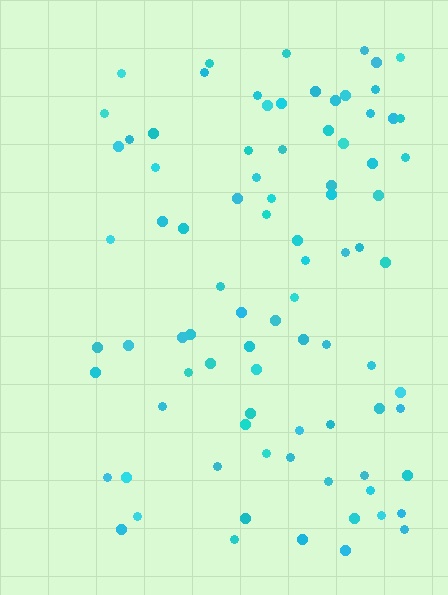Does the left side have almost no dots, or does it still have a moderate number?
Still a moderate number, just noticeably fewer than the right.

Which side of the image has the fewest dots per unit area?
The left.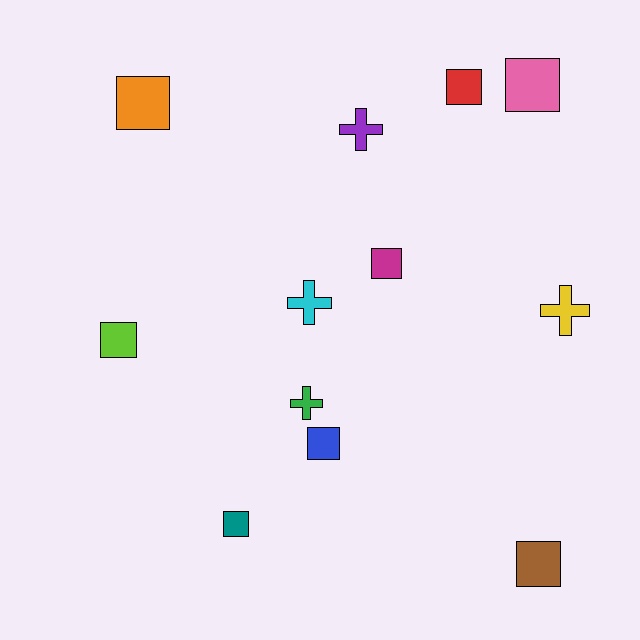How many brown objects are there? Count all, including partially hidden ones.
There is 1 brown object.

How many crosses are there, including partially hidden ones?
There are 4 crosses.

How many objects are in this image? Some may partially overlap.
There are 12 objects.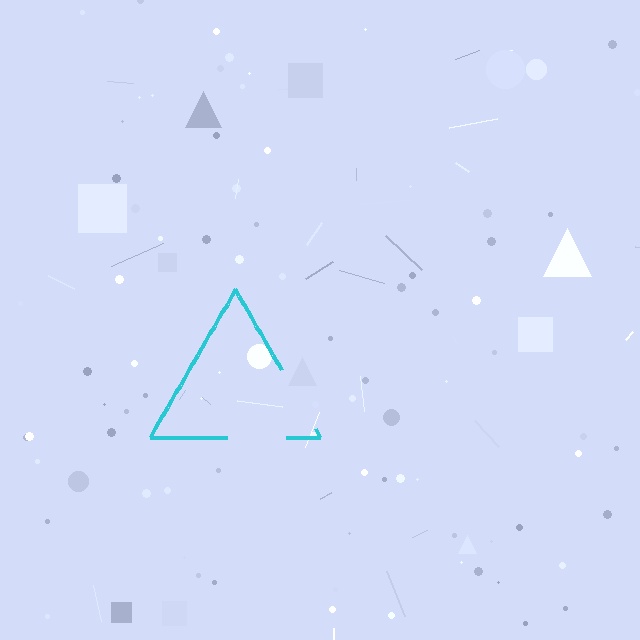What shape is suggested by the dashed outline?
The dashed outline suggests a triangle.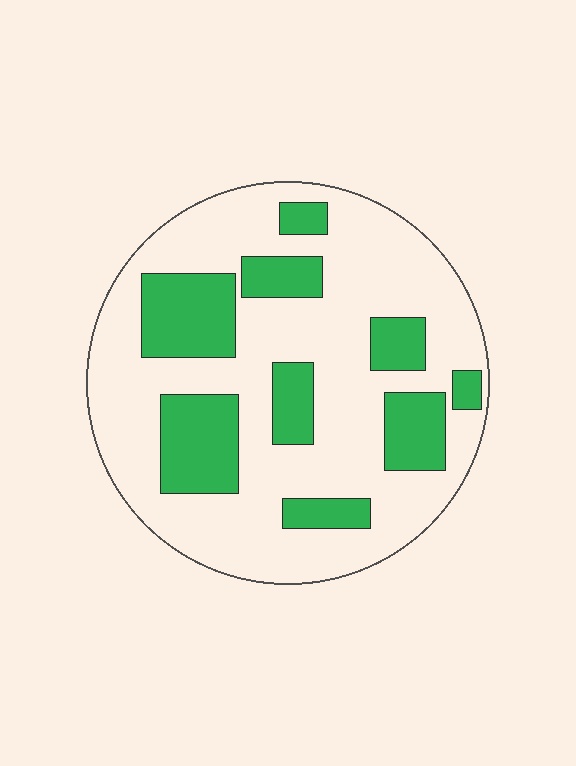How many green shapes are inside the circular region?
9.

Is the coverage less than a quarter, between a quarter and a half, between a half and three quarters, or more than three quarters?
Between a quarter and a half.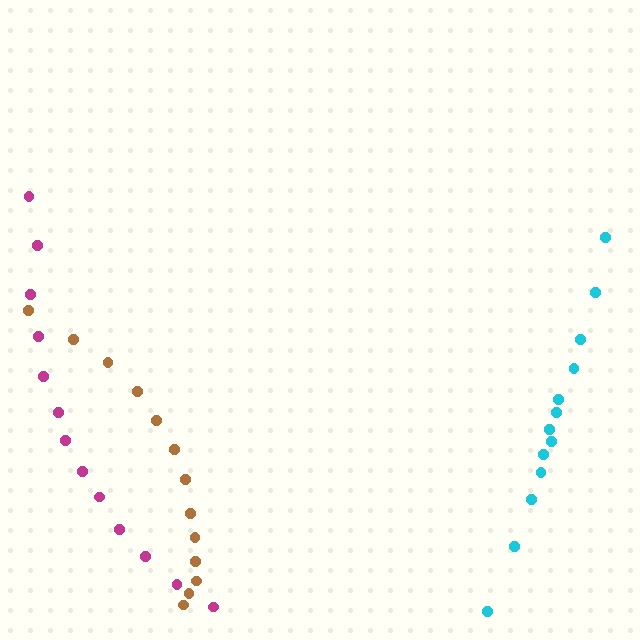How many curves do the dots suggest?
There are 3 distinct paths.